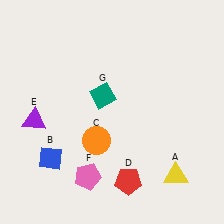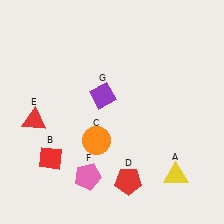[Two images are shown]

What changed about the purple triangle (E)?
In Image 1, E is purple. In Image 2, it changed to red.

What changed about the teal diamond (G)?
In Image 1, G is teal. In Image 2, it changed to purple.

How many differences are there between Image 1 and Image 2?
There are 3 differences between the two images.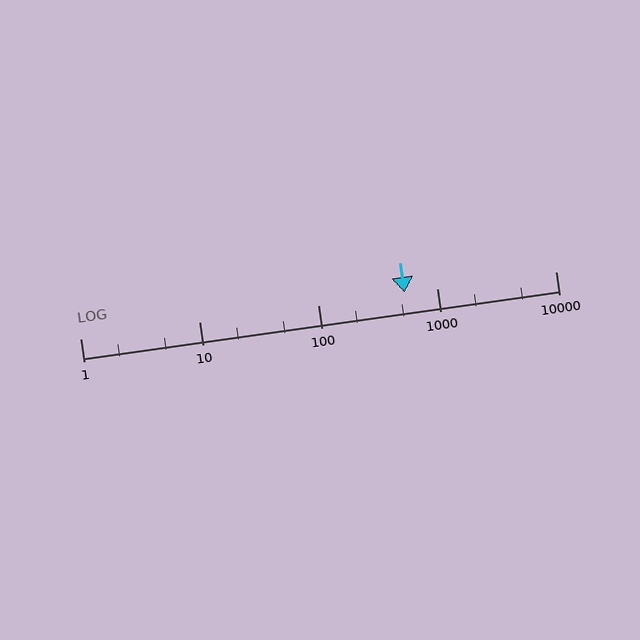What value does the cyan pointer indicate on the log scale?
The pointer indicates approximately 540.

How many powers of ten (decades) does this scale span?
The scale spans 4 decades, from 1 to 10000.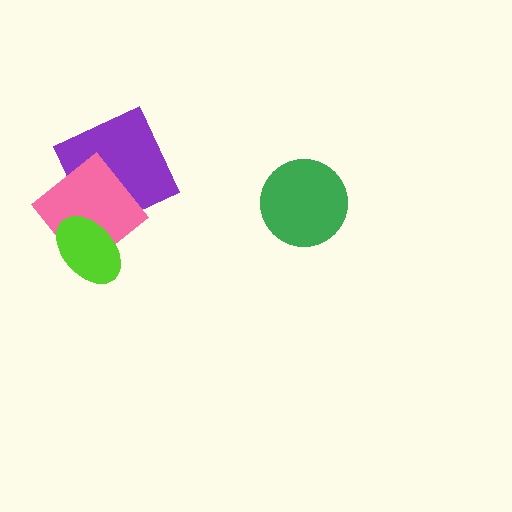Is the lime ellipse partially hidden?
No, no other shape covers it.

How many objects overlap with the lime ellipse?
1 object overlaps with the lime ellipse.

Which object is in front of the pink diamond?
The lime ellipse is in front of the pink diamond.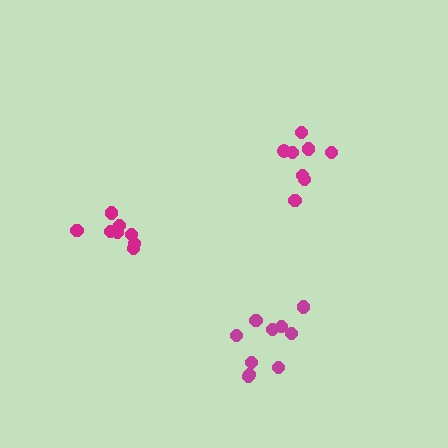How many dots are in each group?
Group 1: 10 dots, Group 2: 8 dots, Group 3: 8 dots (26 total).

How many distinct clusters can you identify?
There are 3 distinct clusters.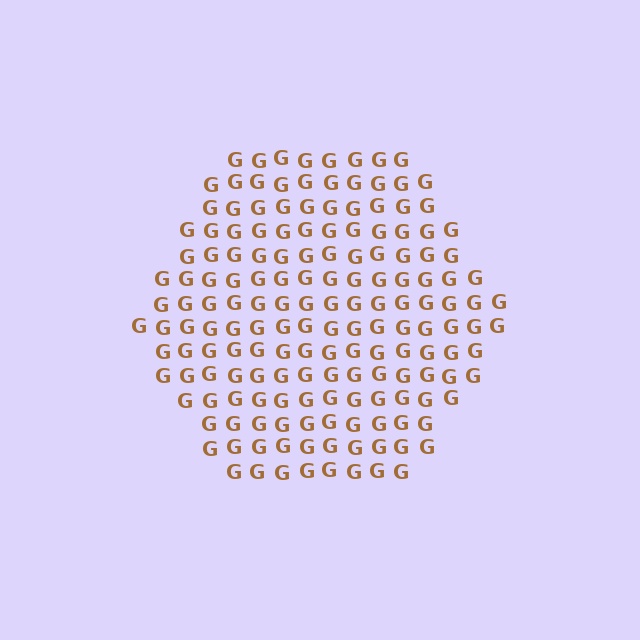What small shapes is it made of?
It is made of small letter G's.